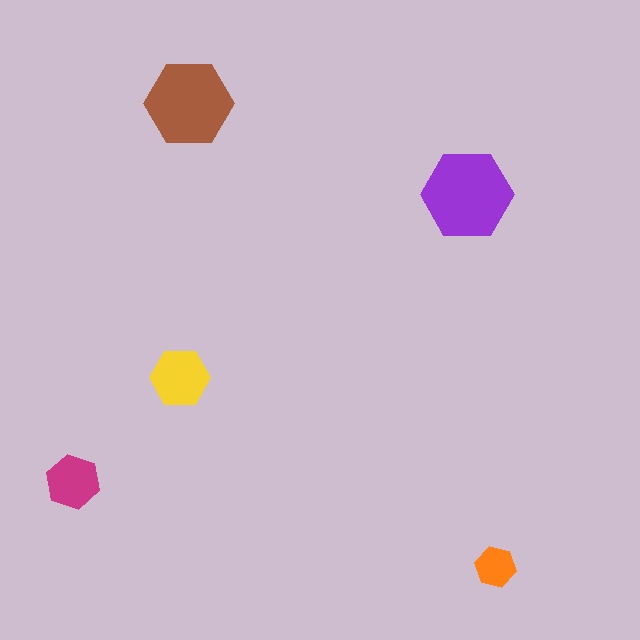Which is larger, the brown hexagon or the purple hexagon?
The purple one.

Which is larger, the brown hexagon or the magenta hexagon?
The brown one.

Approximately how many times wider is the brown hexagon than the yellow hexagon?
About 1.5 times wider.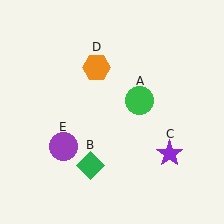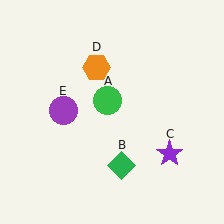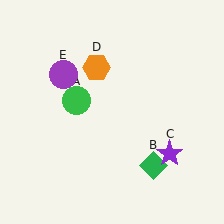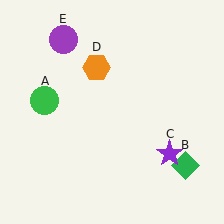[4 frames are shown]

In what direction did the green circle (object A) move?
The green circle (object A) moved left.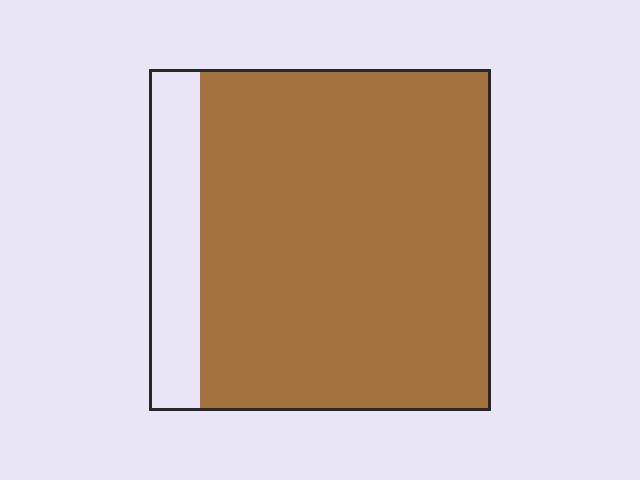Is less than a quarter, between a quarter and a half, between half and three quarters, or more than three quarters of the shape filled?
More than three quarters.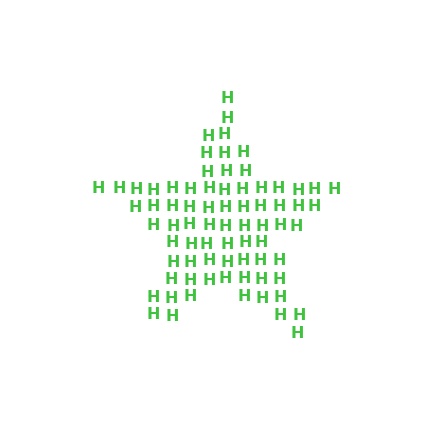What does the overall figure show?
The overall figure shows a star.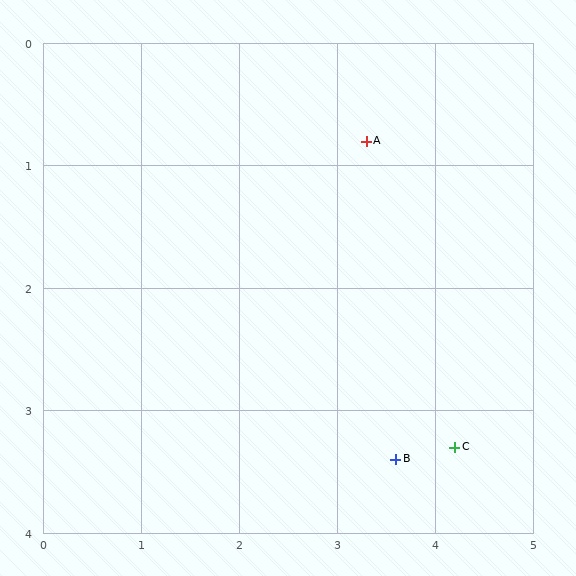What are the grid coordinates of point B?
Point B is at approximately (3.6, 3.4).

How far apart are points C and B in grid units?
Points C and B are about 0.6 grid units apart.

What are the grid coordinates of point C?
Point C is at approximately (4.2, 3.3).